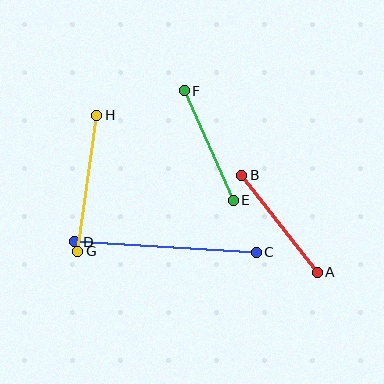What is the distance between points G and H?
The distance is approximately 137 pixels.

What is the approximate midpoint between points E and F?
The midpoint is at approximately (209, 146) pixels.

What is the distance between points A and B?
The distance is approximately 123 pixels.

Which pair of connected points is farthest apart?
Points C and D are farthest apart.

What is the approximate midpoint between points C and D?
The midpoint is at approximately (166, 247) pixels.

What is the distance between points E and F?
The distance is approximately 120 pixels.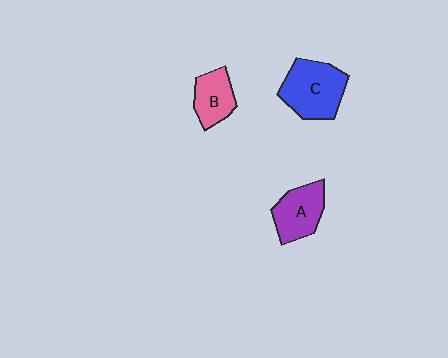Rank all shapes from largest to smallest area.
From largest to smallest: C (blue), A (purple), B (pink).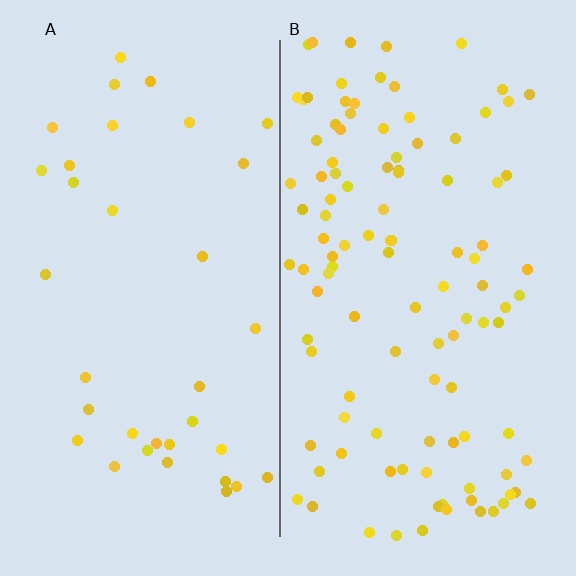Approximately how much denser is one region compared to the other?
Approximately 3.1× — region B over region A.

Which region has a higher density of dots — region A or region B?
B (the right).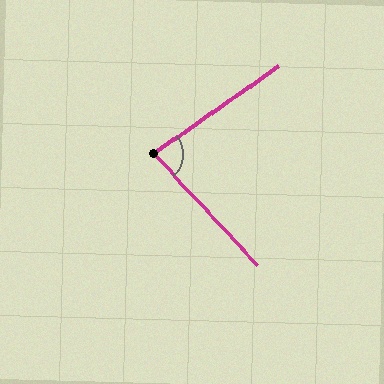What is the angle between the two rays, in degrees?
Approximately 82 degrees.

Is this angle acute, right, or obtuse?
It is acute.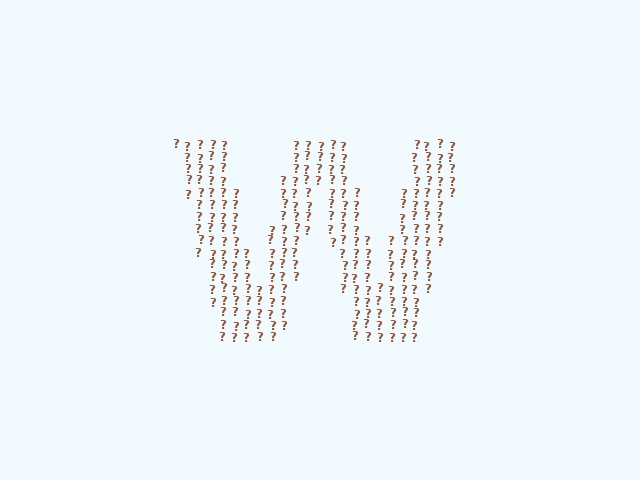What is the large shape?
The large shape is the letter W.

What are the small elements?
The small elements are question marks.